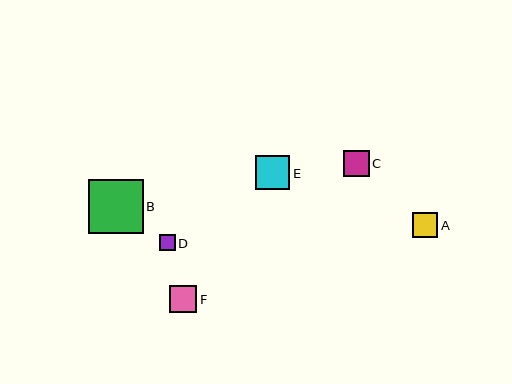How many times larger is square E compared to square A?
Square E is approximately 1.3 times the size of square A.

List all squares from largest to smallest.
From largest to smallest: B, E, F, C, A, D.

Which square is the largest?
Square B is the largest with a size of approximately 54 pixels.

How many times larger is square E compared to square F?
Square E is approximately 1.3 times the size of square F.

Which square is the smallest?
Square D is the smallest with a size of approximately 16 pixels.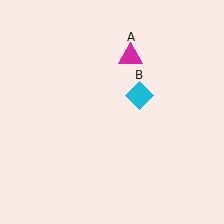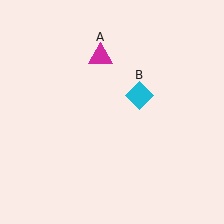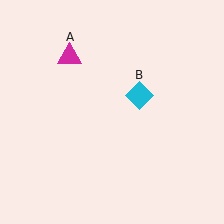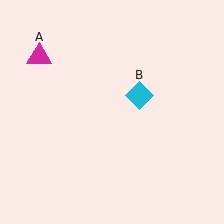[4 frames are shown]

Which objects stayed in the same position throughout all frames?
Cyan diamond (object B) remained stationary.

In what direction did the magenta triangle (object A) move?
The magenta triangle (object A) moved left.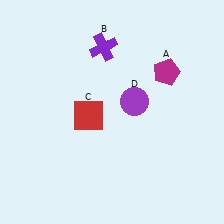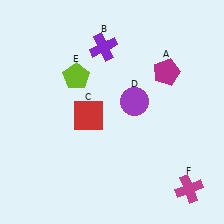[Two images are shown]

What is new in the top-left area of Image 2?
A lime pentagon (E) was added in the top-left area of Image 2.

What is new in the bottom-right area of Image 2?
A magenta cross (F) was added in the bottom-right area of Image 2.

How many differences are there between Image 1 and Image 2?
There are 2 differences between the two images.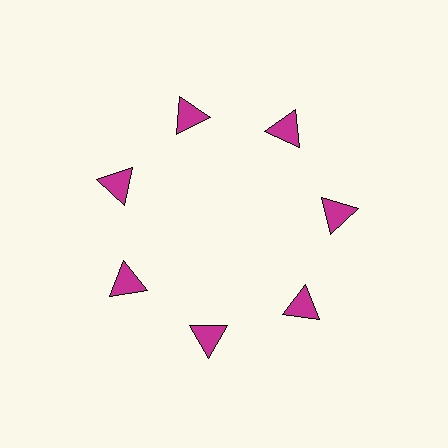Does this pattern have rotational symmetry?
Yes, this pattern has 7-fold rotational symmetry. It looks the same after rotating 51 degrees around the center.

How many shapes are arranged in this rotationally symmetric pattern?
There are 7 shapes, arranged in 7 groups of 1.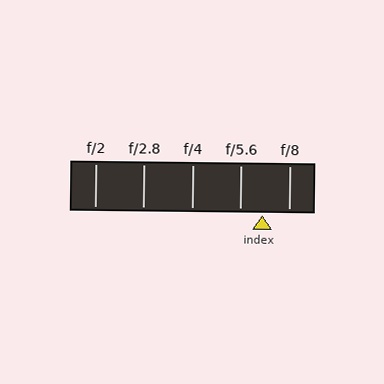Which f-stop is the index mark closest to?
The index mark is closest to f/5.6.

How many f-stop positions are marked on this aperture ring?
There are 5 f-stop positions marked.